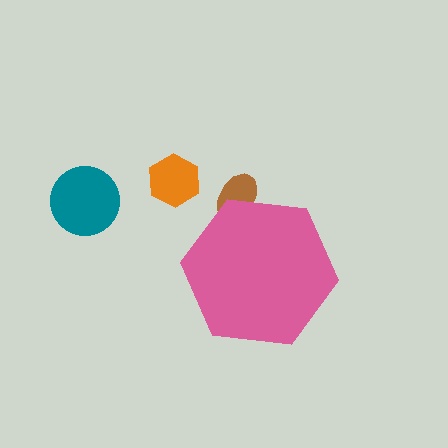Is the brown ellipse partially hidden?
Yes, the brown ellipse is partially hidden behind the pink hexagon.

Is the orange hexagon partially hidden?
No, the orange hexagon is fully visible.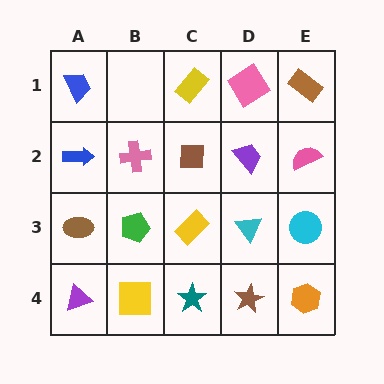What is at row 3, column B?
A green pentagon.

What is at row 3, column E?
A cyan circle.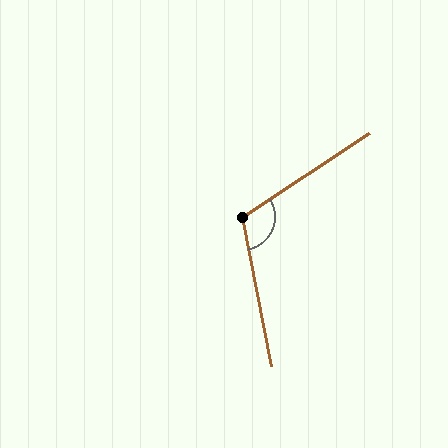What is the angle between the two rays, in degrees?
Approximately 112 degrees.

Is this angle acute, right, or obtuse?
It is obtuse.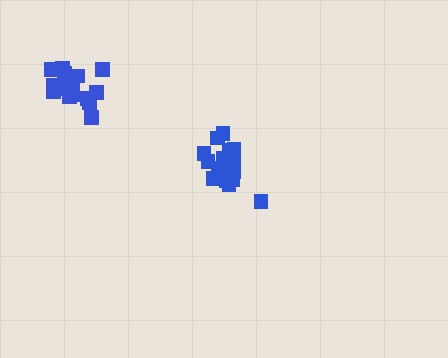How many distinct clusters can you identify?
There are 2 distinct clusters.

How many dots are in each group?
Group 1: 18 dots, Group 2: 17 dots (35 total).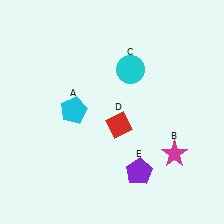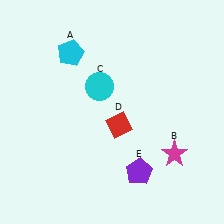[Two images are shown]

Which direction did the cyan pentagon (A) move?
The cyan pentagon (A) moved up.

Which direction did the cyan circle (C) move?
The cyan circle (C) moved left.